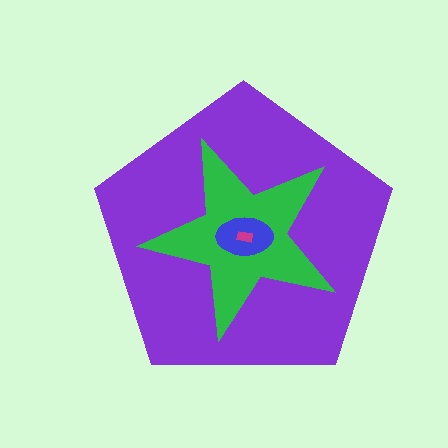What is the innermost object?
The magenta rectangle.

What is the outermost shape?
The purple pentagon.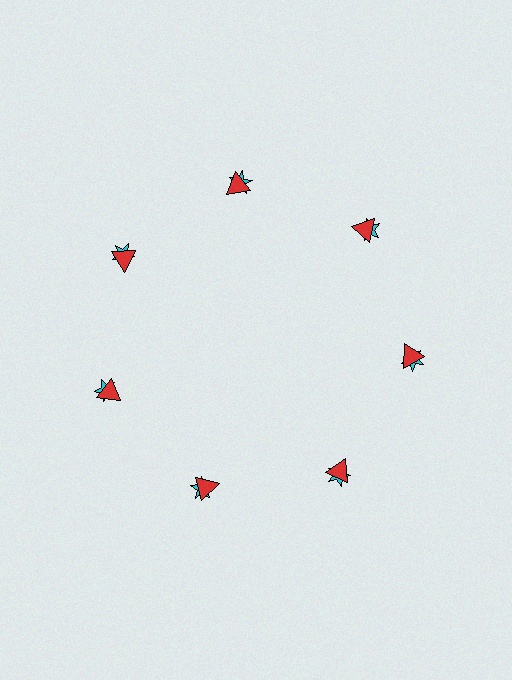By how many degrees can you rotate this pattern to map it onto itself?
The pattern maps onto itself every 51 degrees of rotation.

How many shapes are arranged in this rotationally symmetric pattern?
There are 14 shapes, arranged in 7 groups of 2.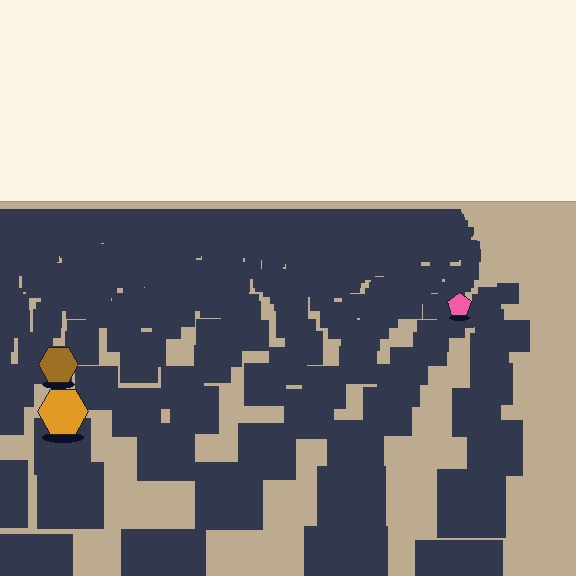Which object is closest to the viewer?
The orange hexagon is closest. The texture marks near it are larger and more spread out.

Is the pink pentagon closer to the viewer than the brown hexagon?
No. The brown hexagon is closer — you can tell from the texture gradient: the ground texture is coarser near it.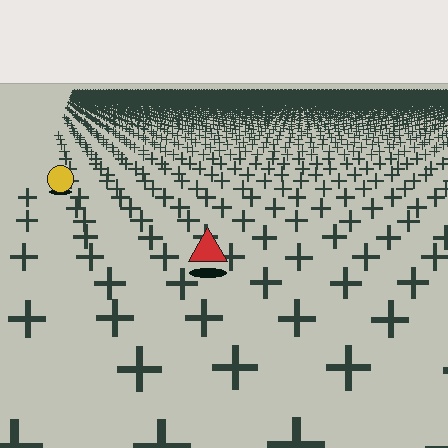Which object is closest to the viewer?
The red triangle is closest. The texture marks near it are larger and more spread out.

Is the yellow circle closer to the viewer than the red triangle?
No. The red triangle is closer — you can tell from the texture gradient: the ground texture is coarser near it.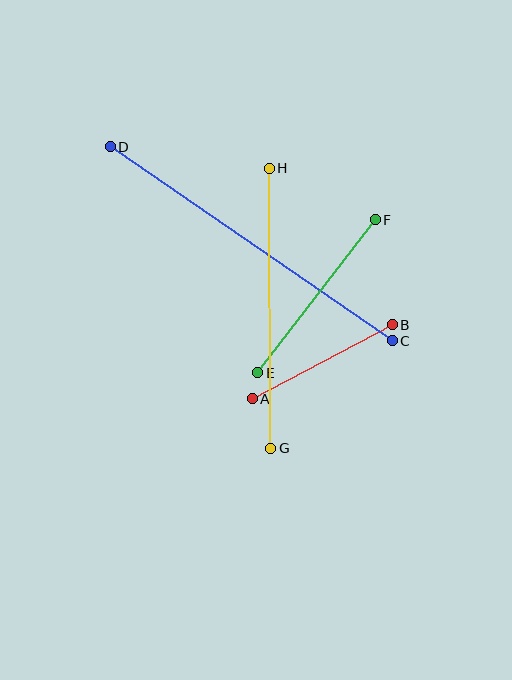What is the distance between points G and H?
The distance is approximately 280 pixels.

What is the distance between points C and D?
The distance is approximately 343 pixels.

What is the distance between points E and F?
The distance is approximately 193 pixels.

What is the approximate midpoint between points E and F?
The midpoint is at approximately (316, 296) pixels.